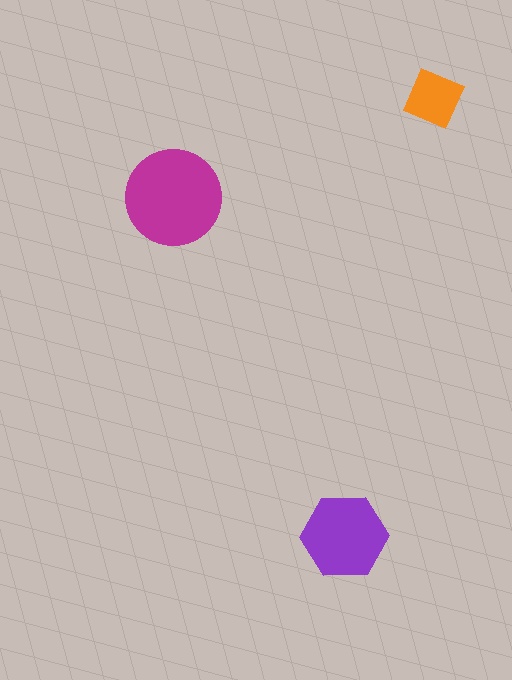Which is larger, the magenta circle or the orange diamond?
The magenta circle.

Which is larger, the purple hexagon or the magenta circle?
The magenta circle.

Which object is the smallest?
The orange diamond.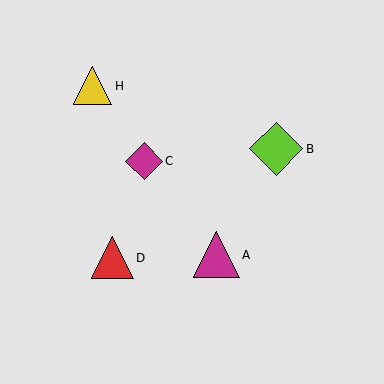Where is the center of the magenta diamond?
The center of the magenta diamond is at (144, 161).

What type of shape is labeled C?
Shape C is a magenta diamond.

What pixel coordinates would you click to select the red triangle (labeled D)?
Click at (112, 258) to select the red triangle D.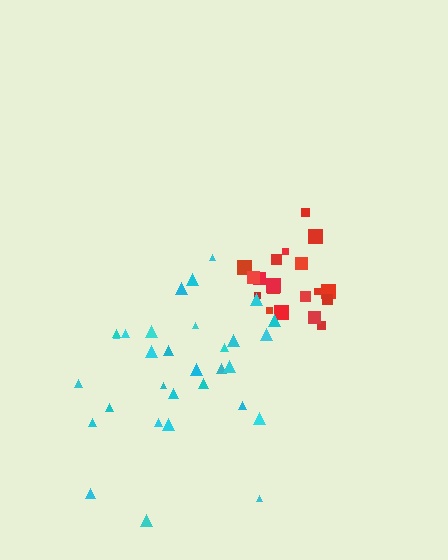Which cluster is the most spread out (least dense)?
Cyan.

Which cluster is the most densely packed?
Red.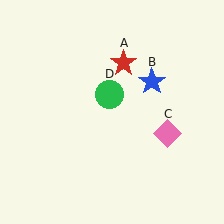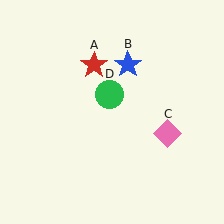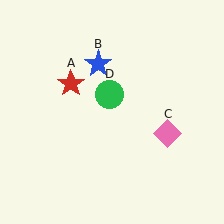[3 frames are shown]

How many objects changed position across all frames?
2 objects changed position: red star (object A), blue star (object B).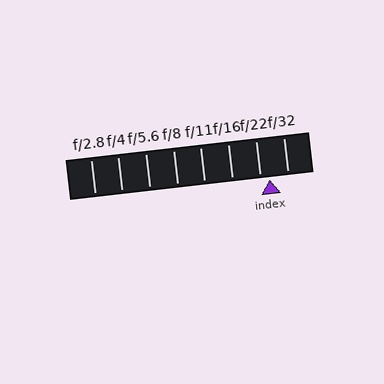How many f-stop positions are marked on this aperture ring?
There are 8 f-stop positions marked.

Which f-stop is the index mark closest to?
The index mark is closest to f/22.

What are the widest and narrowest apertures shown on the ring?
The widest aperture shown is f/2.8 and the narrowest is f/32.